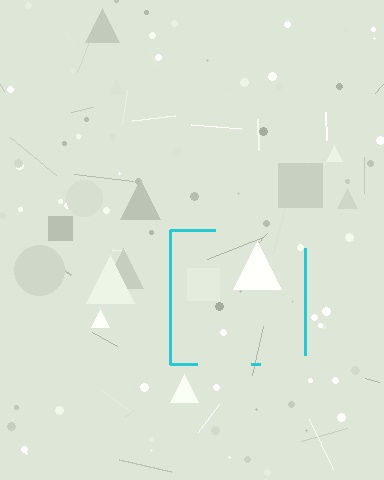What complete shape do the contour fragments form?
The contour fragments form a square.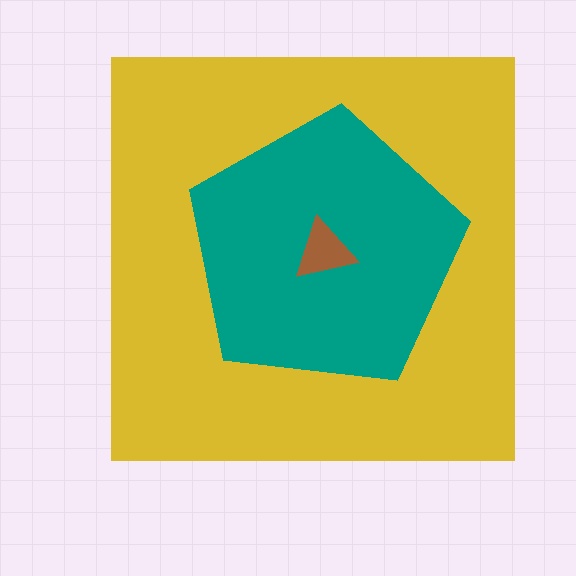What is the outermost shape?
The yellow square.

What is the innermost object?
The brown triangle.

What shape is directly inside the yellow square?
The teal pentagon.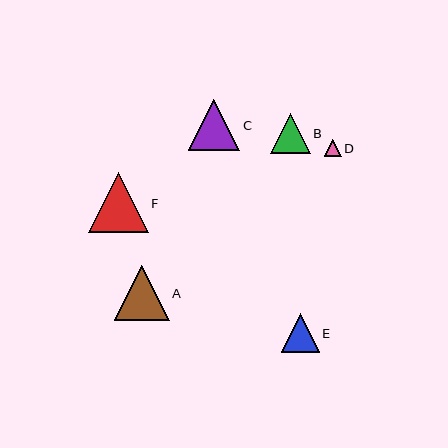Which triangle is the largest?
Triangle F is the largest with a size of approximately 60 pixels.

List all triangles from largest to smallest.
From largest to smallest: F, A, C, B, E, D.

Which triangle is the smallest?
Triangle D is the smallest with a size of approximately 17 pixels.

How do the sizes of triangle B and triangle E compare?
Triangle B and triangle E are approximately the same size.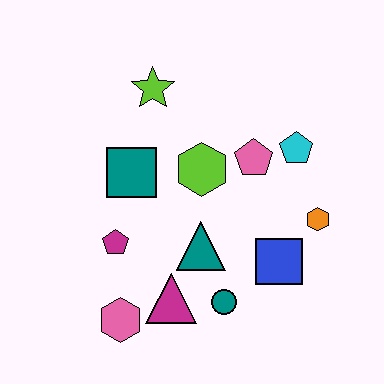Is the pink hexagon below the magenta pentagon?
Yes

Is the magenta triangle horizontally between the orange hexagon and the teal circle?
No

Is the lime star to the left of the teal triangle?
Yes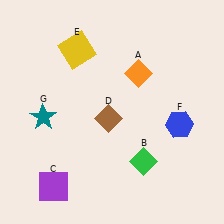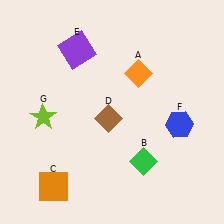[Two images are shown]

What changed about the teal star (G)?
In Image 1, G is teal. In Image 2, it changed to lime.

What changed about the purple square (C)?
In Image 1, C is purple. In Image 2, it changed to orange.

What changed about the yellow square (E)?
In Image 1, E is yellow. In Image 2, it changed to purple.